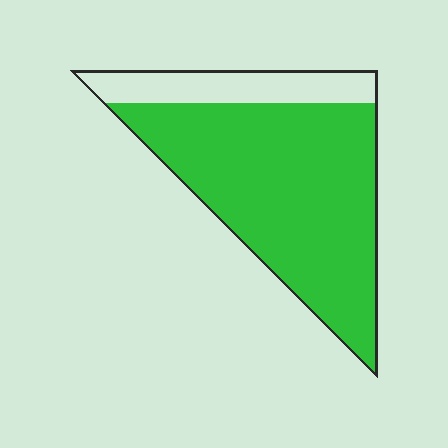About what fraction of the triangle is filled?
About four fifths (4/5).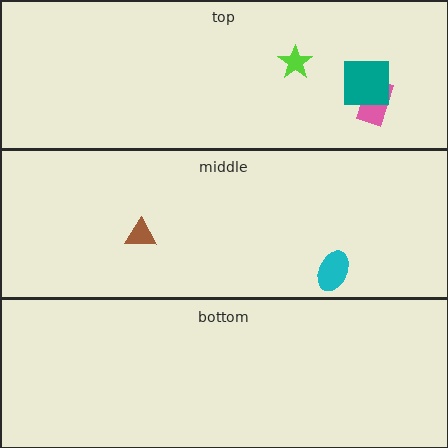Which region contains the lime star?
The top region.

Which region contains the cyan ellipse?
The middle region.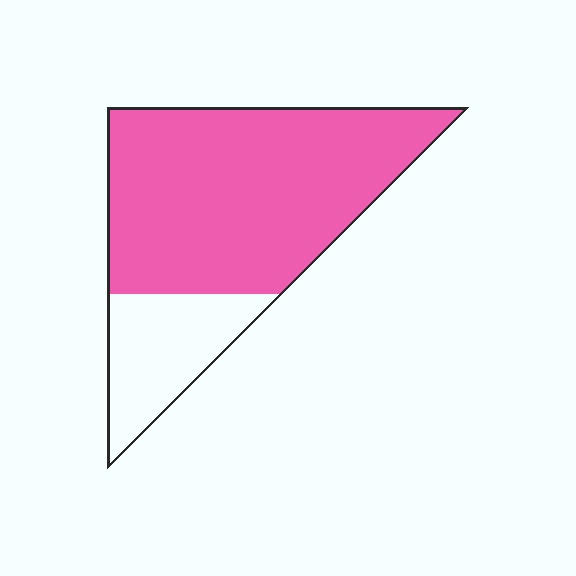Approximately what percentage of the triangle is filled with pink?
Approximately 75%.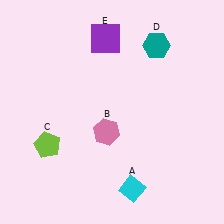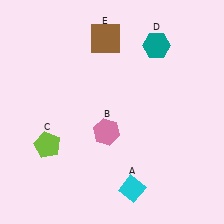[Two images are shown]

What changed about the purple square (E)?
In Image 1, E is purple. In Image 2, it changed to brown.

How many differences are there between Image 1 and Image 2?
There is 1 difference between the two images.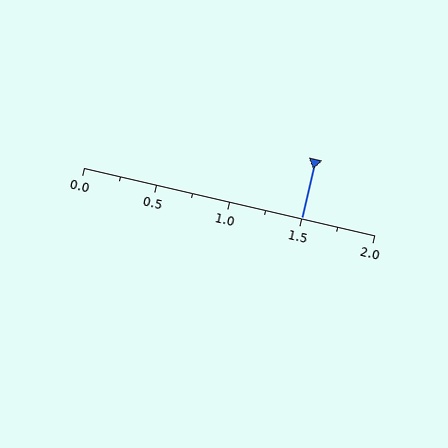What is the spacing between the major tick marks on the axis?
The major ticks are spaced 0.5 apart.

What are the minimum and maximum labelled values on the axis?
The axis runs from 0.0 to 2.0.